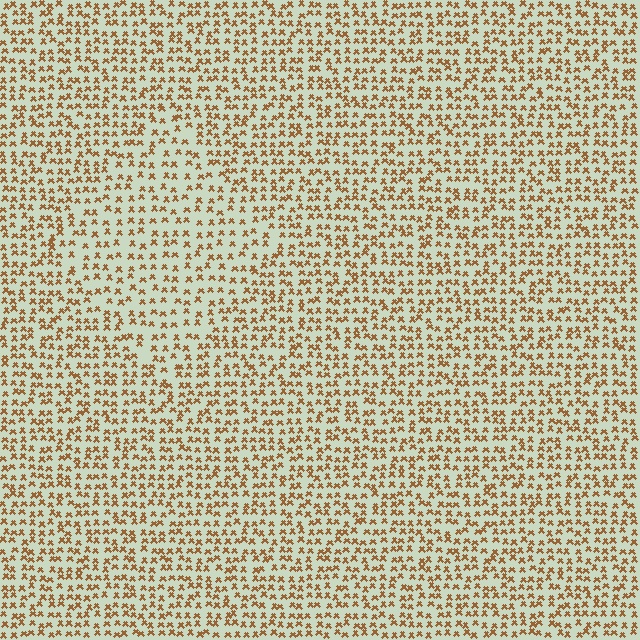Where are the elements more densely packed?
The elements are more densely packed outside the diamond boundary.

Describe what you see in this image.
The image contains small brown elements arranged at two different densities. A diamond-shaped region is visible where the elements are less densely packed than the surrounding area.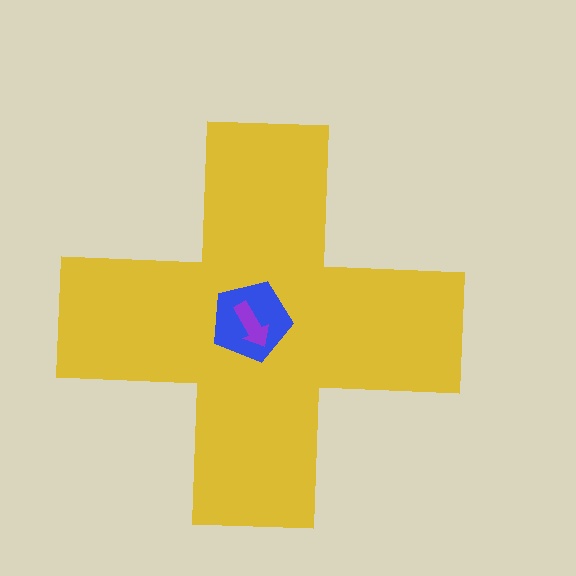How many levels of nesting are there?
3.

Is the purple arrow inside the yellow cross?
Yes.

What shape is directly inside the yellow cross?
The blue pentagon.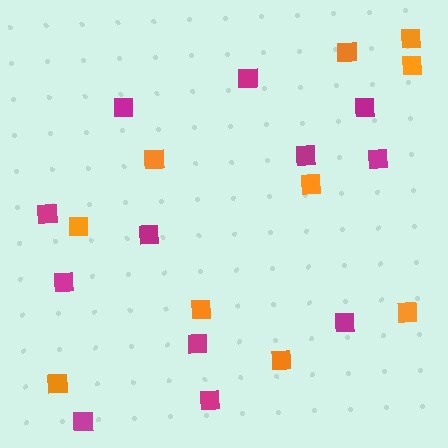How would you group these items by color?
There are 2 groups: one group of magenta squares (12) and one group of orange squares (10).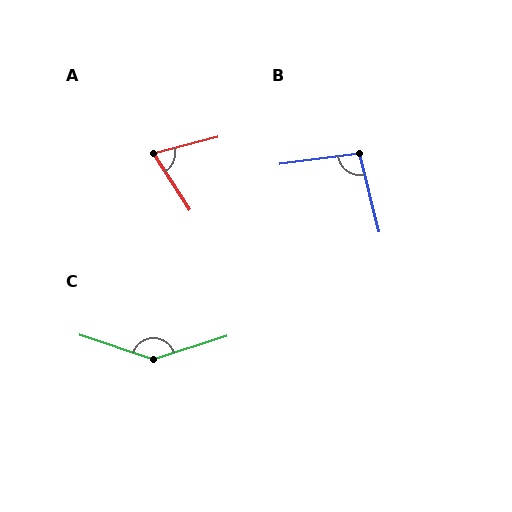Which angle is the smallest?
A, at approximately 71 degrees.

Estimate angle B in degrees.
Approximately 96 degrees.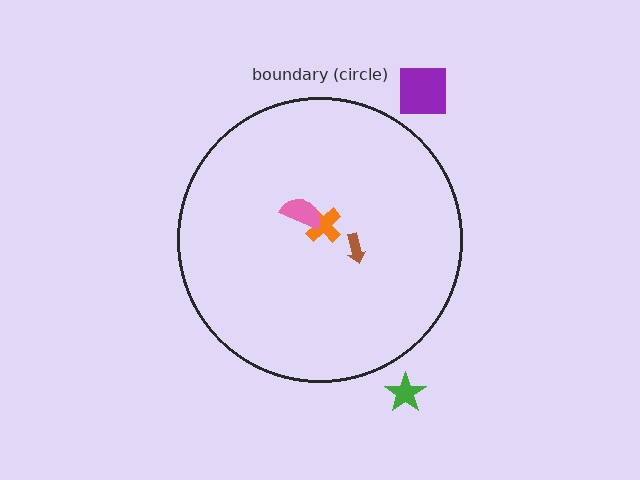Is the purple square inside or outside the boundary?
Outside.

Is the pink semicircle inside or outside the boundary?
Inside.